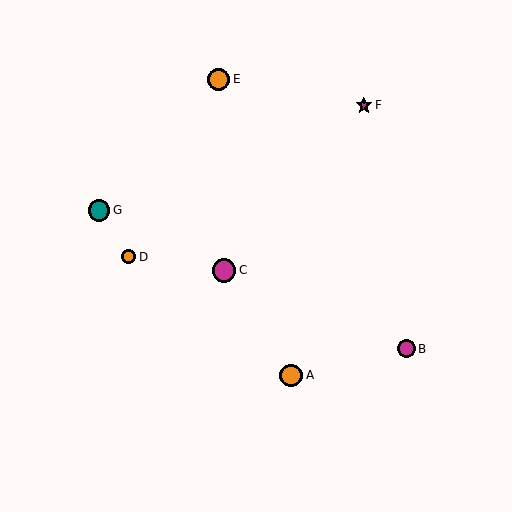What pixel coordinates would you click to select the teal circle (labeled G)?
Click at (99, 210) to select the teal circle G.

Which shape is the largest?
The magenta circle (labeled C) is the largest.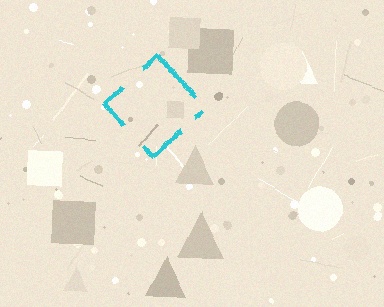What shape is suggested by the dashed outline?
The dashed outline suggests a diamond.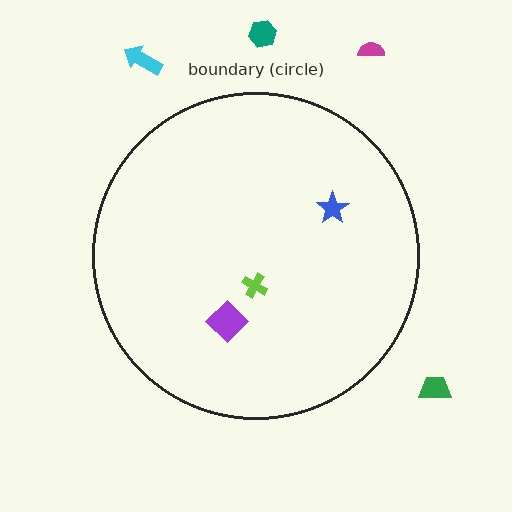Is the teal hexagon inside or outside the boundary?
Outside.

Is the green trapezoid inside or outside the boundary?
Outside.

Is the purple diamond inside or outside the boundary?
Inside.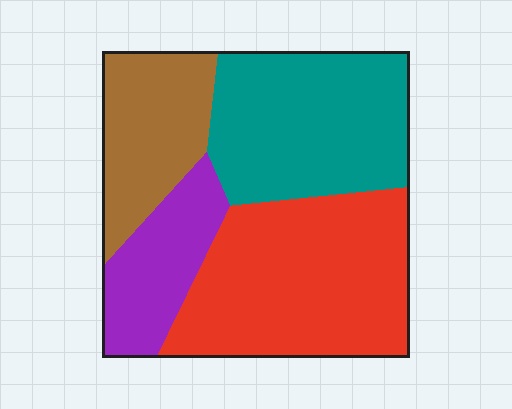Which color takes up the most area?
Red, at roughly 35%.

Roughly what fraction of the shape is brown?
Brown covers around 20% of the shape.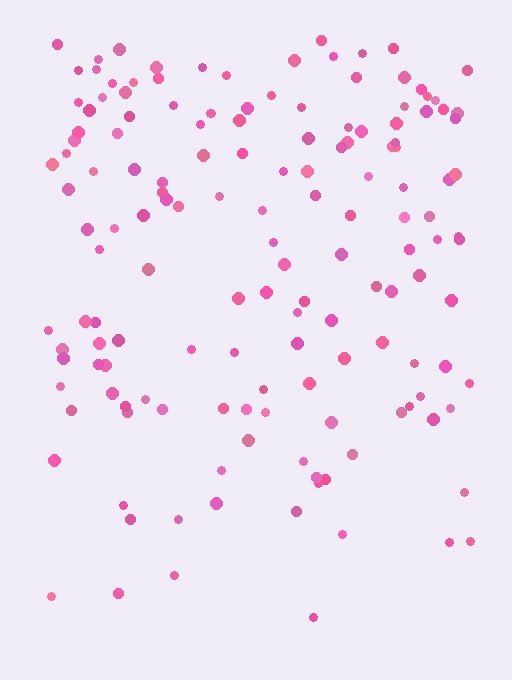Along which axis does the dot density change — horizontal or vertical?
Vertical.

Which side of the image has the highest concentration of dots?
The top.